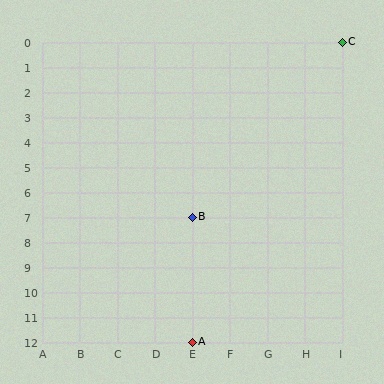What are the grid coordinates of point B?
Point B is at grid coordinates (E, 7).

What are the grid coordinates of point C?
Point C is at grid coordinates (I, 0).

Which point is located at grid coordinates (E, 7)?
Point B is at (E, 7).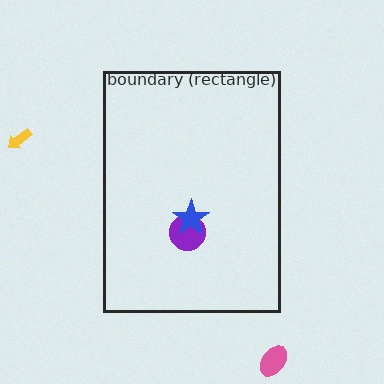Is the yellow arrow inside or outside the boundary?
Outside.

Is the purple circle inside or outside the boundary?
Inside.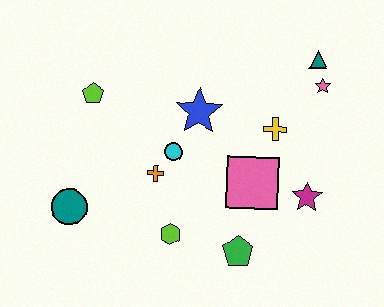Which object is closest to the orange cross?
The cyan circle is closest to the orange cross.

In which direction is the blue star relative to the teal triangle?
The blue star is to the left of the teal triangle.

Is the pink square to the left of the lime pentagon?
No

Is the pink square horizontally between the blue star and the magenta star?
Yes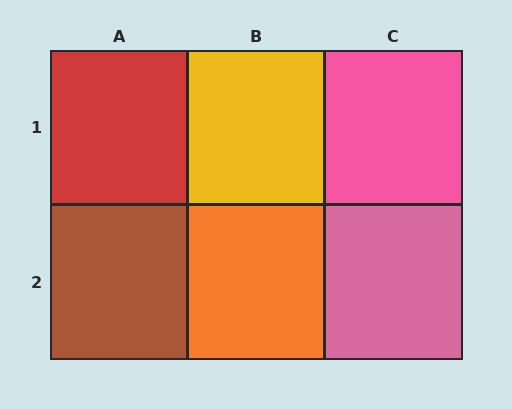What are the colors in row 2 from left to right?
Brown, orange, pink.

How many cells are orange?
1 cell is orange.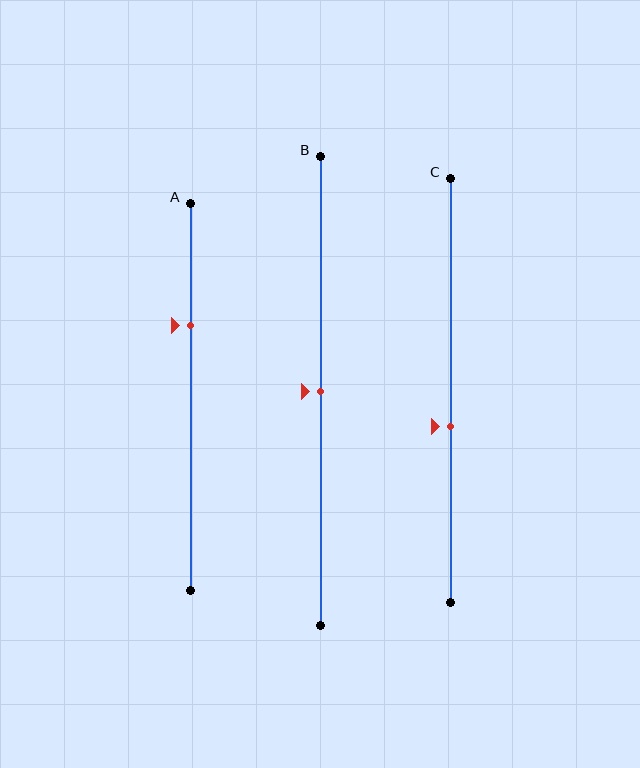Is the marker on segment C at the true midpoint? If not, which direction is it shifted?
No, the marker on segment C is shifted downward by about 8% of the segment length.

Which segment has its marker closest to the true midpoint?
Segment B has its marker closest to the true midpoint.